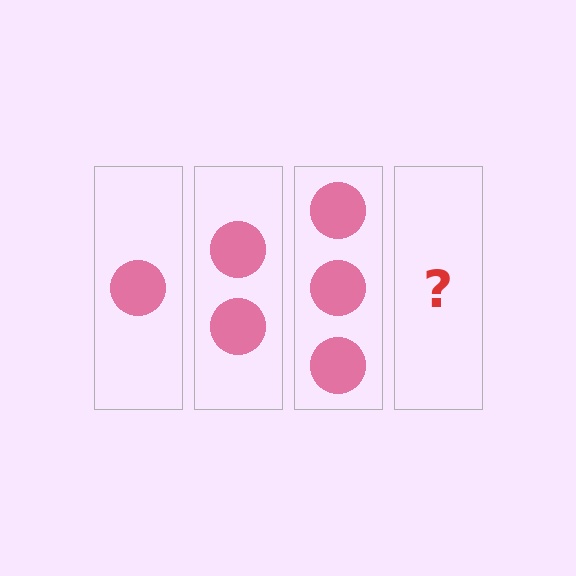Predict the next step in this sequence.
The next step is 4 circles.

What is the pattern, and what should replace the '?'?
The pattern is that each step adds one more circle. The '?' should be 4 circles.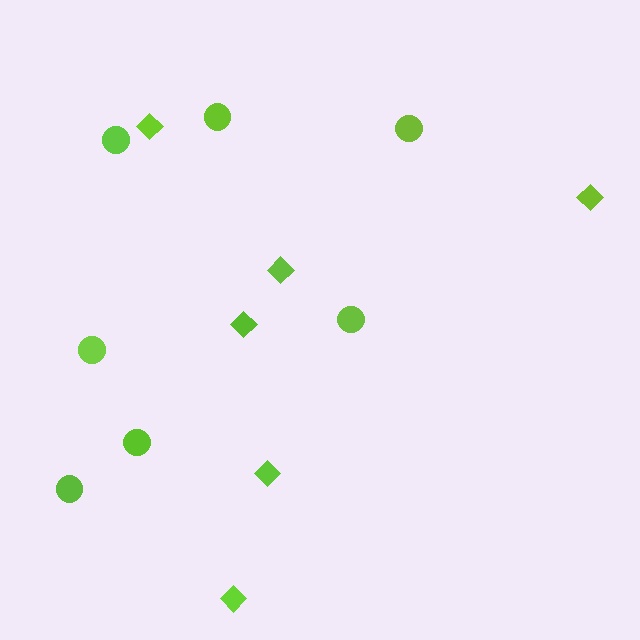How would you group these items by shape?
There are 2 groups: one group of diamonds (6) and one group of circles (7).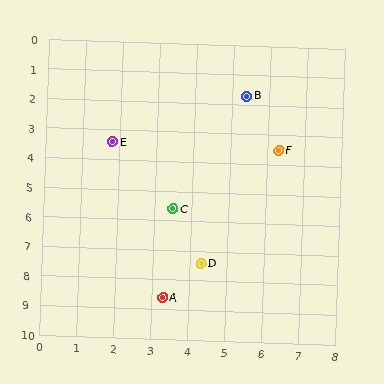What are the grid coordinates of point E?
Point E is at approximately (1.8, 3.4).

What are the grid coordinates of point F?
Point F is at approximately (6.3, 3.5).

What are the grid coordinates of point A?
Point A is at approximately (3.3, 8.6).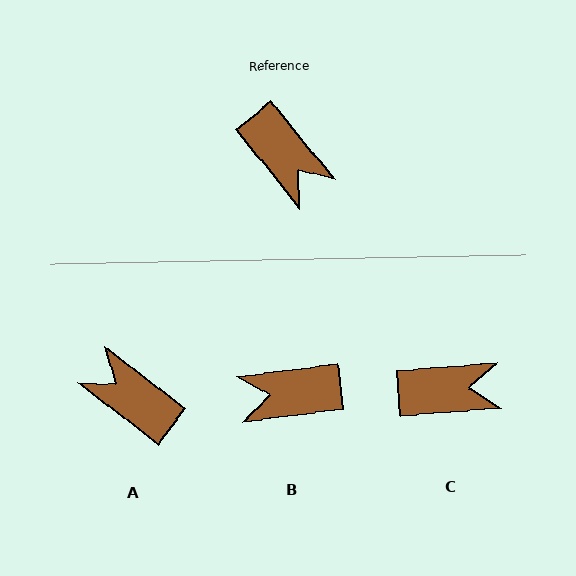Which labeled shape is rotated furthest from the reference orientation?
A, about 167 degrees away.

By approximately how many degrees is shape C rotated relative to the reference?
Approximately 55 degrees counter-clockwise.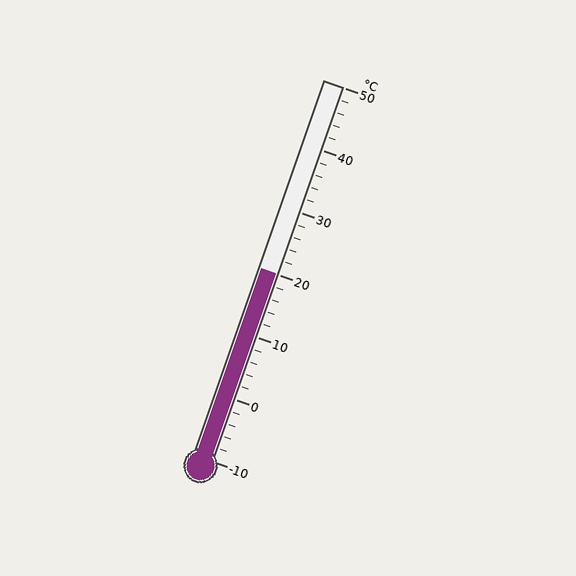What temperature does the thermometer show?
The thermometer shows approximately 20°C.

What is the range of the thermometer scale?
The thermometer scale ranges from -10°C to 50°C.